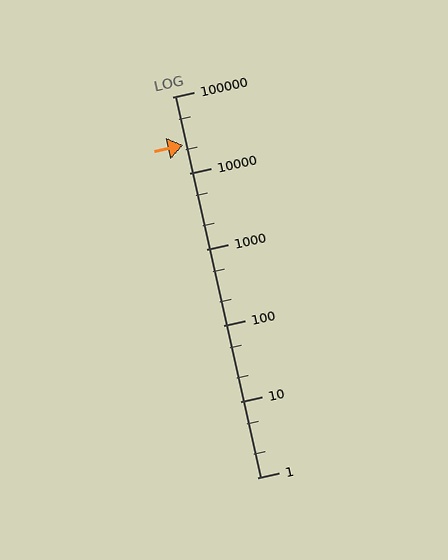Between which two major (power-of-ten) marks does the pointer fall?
The pointer is between 10000 and 100000.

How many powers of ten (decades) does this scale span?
The scale spans 5 decades, from 1 to 100000.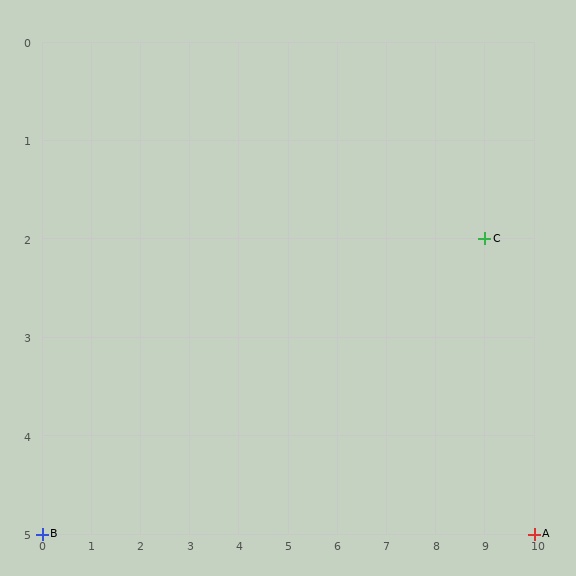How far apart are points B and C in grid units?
Points B and C are 9 columns and 3 rows apart (about 9.5 grid units diagonally).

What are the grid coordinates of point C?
Point C is at grid coordinates (9, 2).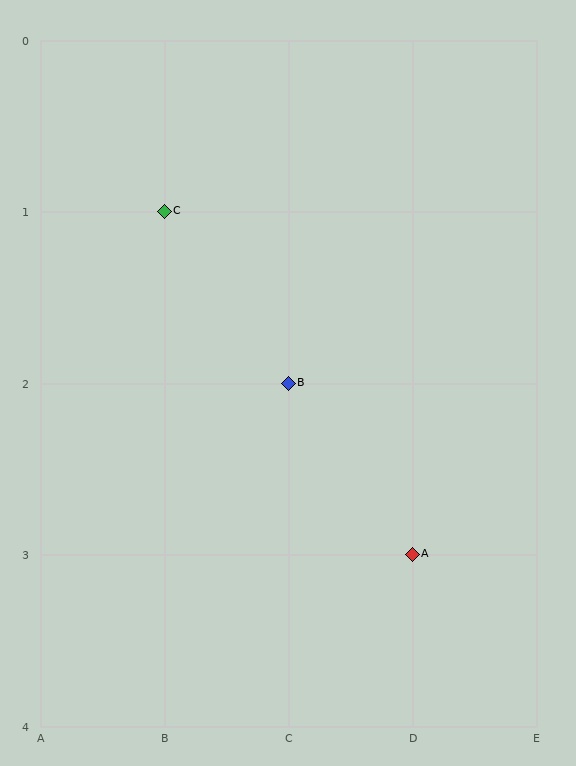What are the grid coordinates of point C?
Point C is at grid coordinates (B, 1).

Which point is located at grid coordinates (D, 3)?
Point A is at (D, 3).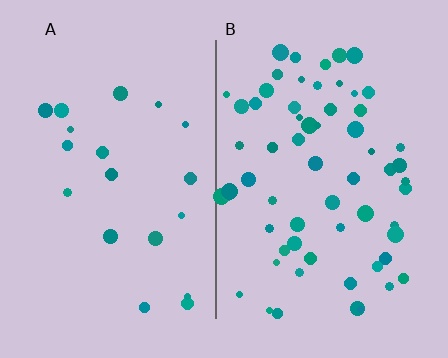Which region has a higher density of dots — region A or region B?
B (the right).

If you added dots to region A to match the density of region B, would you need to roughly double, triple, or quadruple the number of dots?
Approximately triple.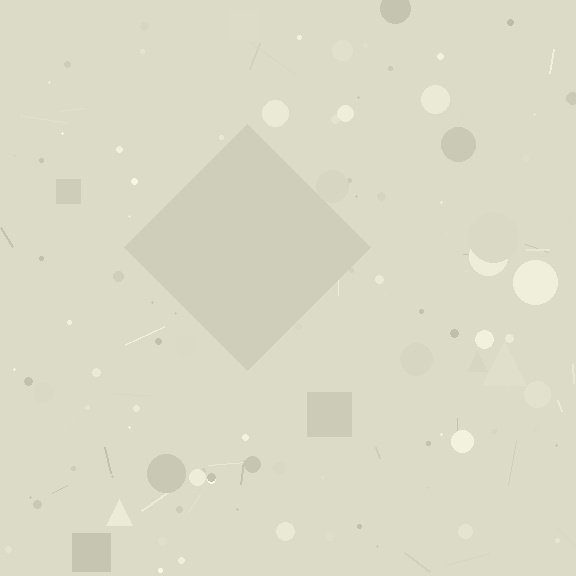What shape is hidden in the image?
A diamond is hidden in the image.